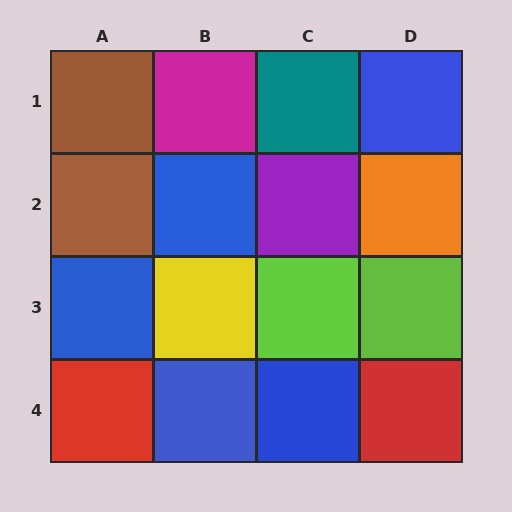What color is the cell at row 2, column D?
Orange.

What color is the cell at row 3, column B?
Yellow.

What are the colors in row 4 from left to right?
Red, blue, blue, red.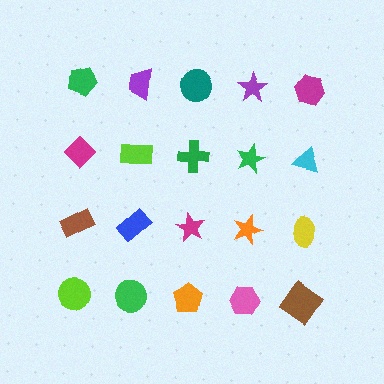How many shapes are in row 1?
5 shapes.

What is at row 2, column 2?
A lime rectangle.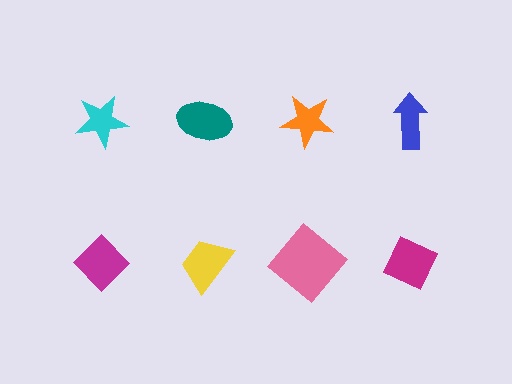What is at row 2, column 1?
A magenta diamond.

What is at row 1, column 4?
A blue arrow.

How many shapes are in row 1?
4 shapes.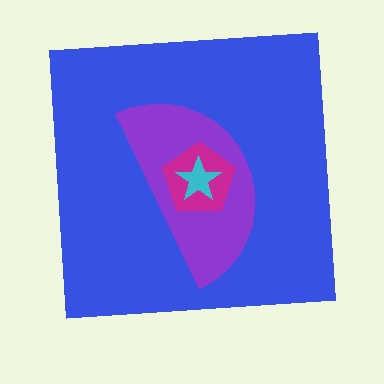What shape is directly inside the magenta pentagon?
The cyan star.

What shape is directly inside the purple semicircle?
The magenta pentagon.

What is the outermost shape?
The blue square.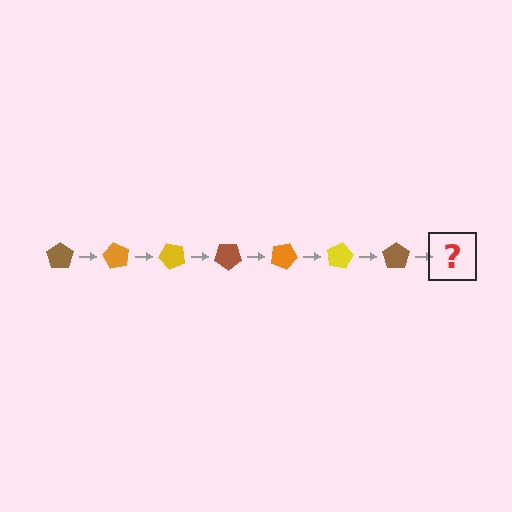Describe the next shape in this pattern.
It should be an orange pentagon, rotated 420 degrees from the start.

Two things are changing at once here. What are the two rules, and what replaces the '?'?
The two rules are that it rotates 60 degrees each step and the color cycles through brown, orange, and yellow. The '?' should be an orange pentagon, rotated 420 degrees from the start.